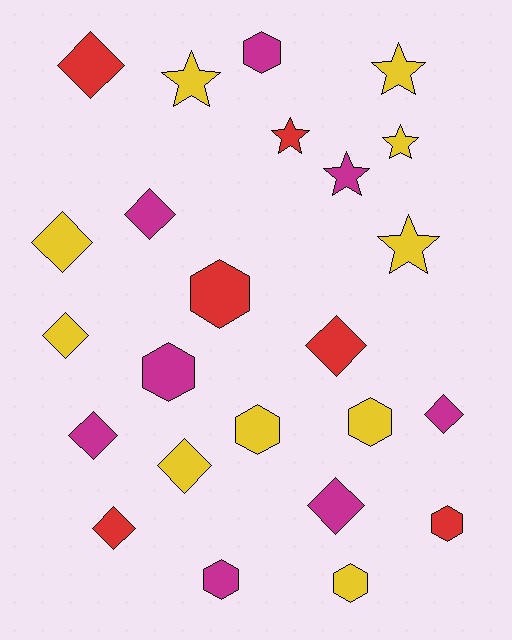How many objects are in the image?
There are 24 objects.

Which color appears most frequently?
Yellow, with 10 objects.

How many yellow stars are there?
There are 4 yellow stars.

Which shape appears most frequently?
Diamond, with 10 objects.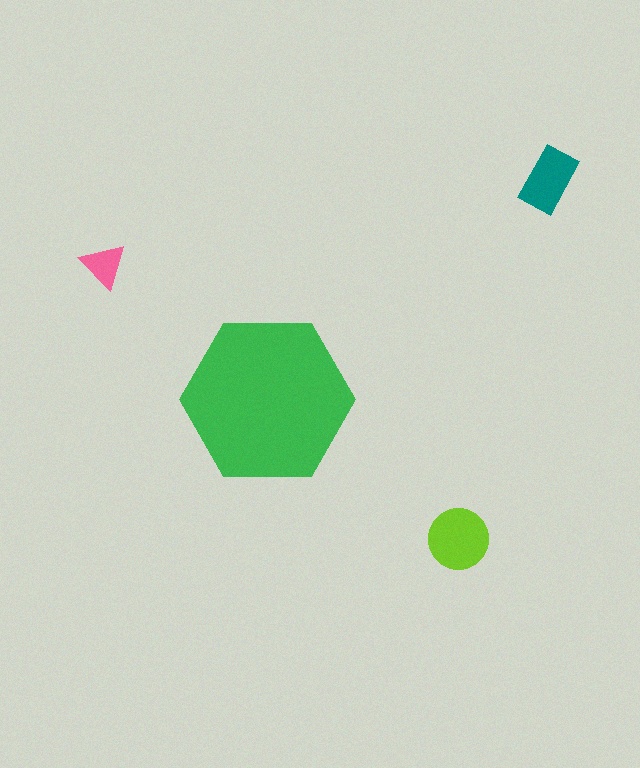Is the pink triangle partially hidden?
No, the pink triangle is fully visible.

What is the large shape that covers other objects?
A green hexagon.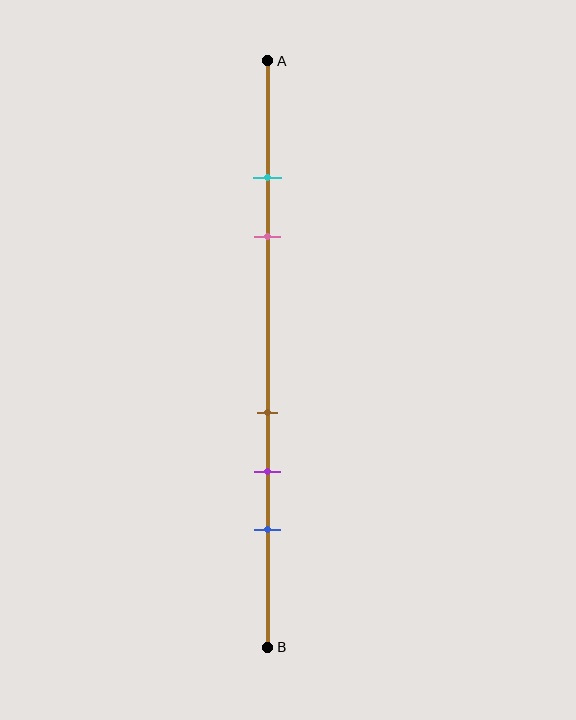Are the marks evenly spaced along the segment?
No, the marks are not evenly spaced.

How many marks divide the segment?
There are 5 marks dividing the segment.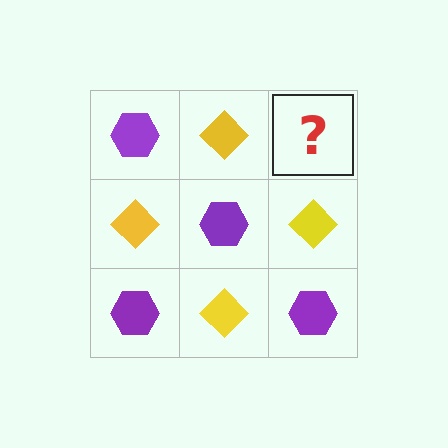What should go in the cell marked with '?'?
The missing cell should contain a purple hexagon.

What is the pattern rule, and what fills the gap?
The rule is that it alternates purple hexagon and yellow diamond in a checkerboard pattern. The gap should be filled with a purple hexagon.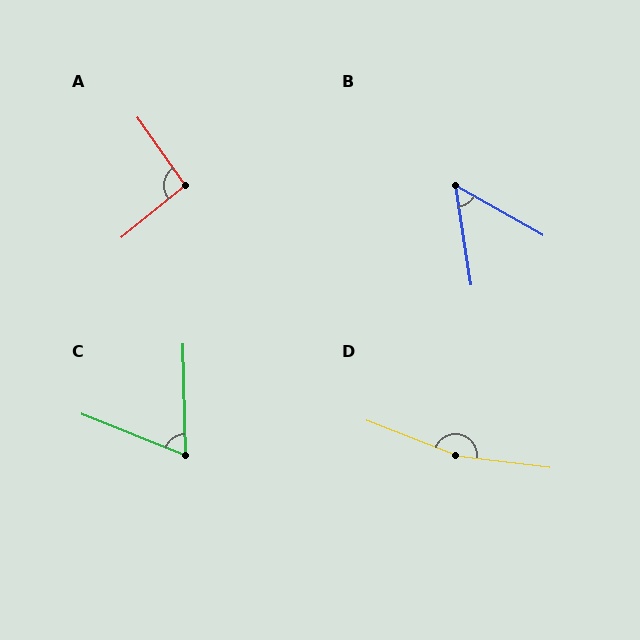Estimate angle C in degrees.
Approximately 67 degrees.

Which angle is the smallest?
B, at approximately 52 degrees.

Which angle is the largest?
D, at approximately 166 degrees.